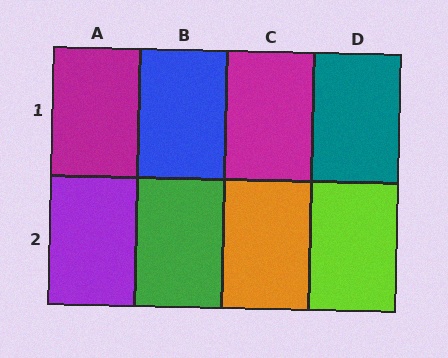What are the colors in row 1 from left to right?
Magenta, blue, magenta, teal.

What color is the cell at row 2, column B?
Green.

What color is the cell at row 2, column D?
Lime.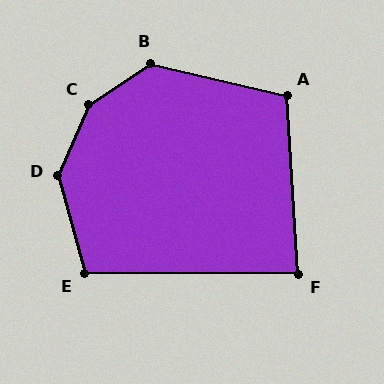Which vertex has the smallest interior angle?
F, at approximately 86 degrees.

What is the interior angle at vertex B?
Approximately 133 degrees (obtuse).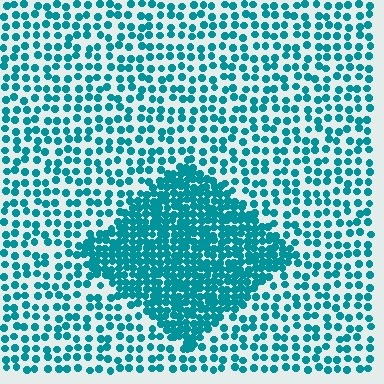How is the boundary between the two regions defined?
The boundary is defined by a change in element density (approximately 2.3x ratio). All elements are the same color, size, and shape.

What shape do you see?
I see a diamond.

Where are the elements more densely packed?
The elements are more densely packed inside the diamond boundary.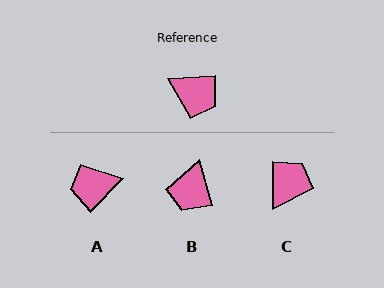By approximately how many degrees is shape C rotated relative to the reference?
Approximately 87 degrees counter-clockwise.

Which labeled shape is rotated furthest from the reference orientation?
A, about 139 degrees away.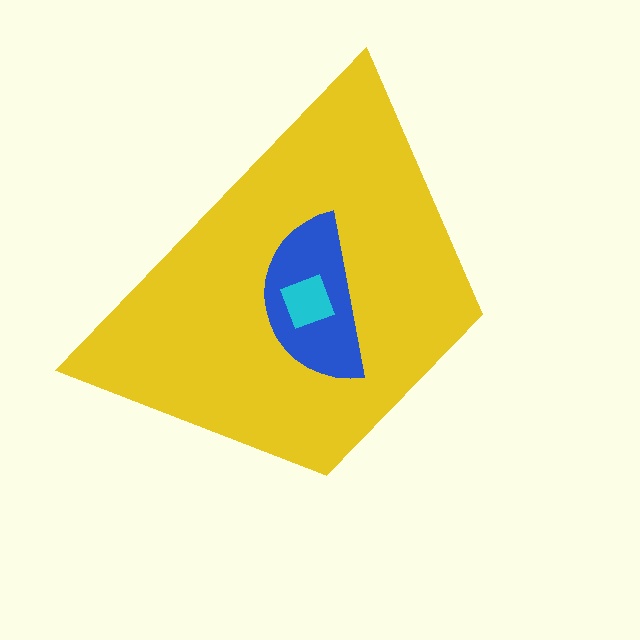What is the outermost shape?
The yellow trapezoid.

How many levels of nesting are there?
3.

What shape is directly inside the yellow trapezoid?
The blue semicircle.